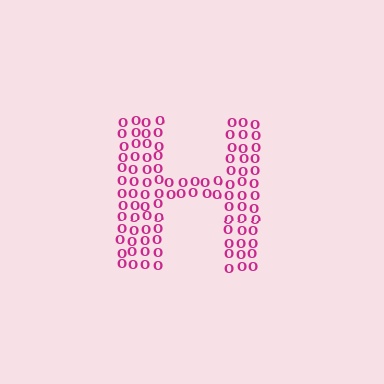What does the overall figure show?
The overall figure shows the letter H.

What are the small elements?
The small elements are letter O's.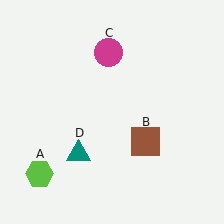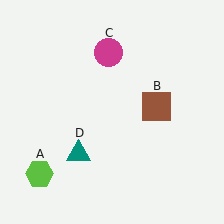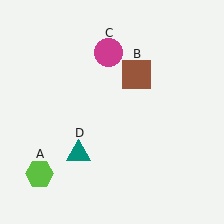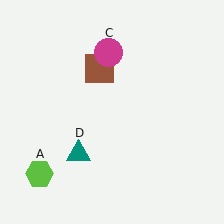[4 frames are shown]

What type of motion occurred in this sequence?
The brown square (object B) rotated counterclockwise around the center of the scene.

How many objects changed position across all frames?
1 object changed position: brown square (object B).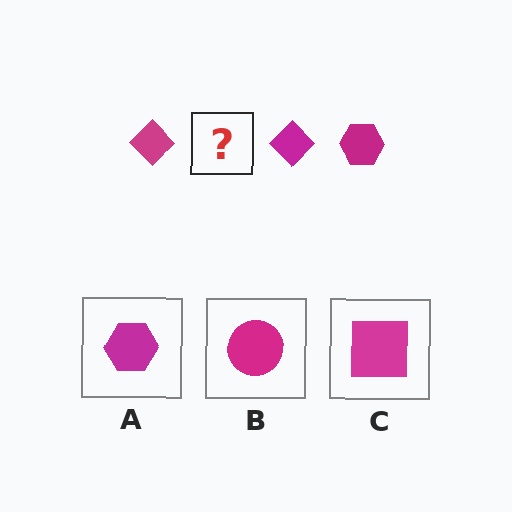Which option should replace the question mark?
Option A.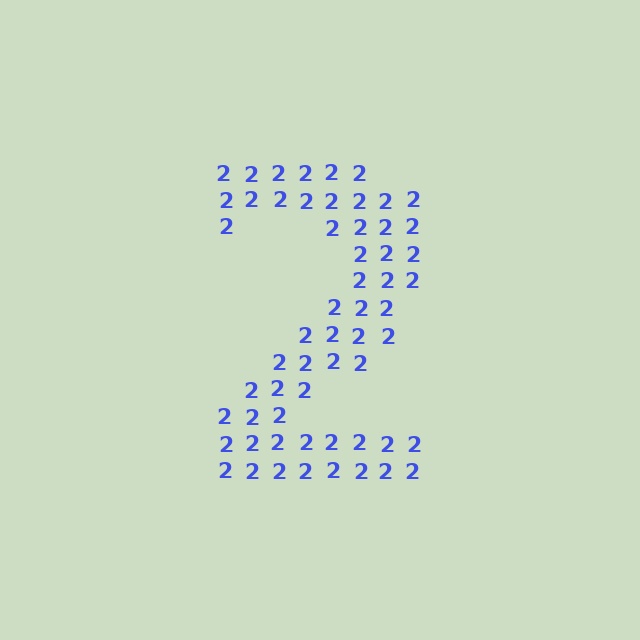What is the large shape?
The large shape is the digit 2.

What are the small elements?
The small elements are digit 2's.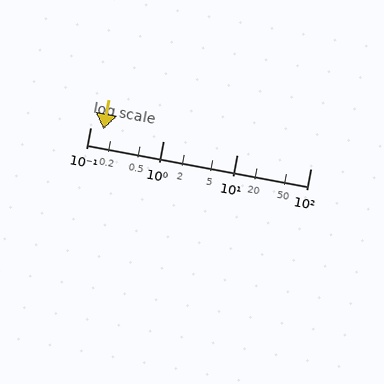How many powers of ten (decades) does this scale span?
The scale spans 3 decades, from 0.1 to 100.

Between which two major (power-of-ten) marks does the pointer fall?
The pointer is between 0.1 and 1.